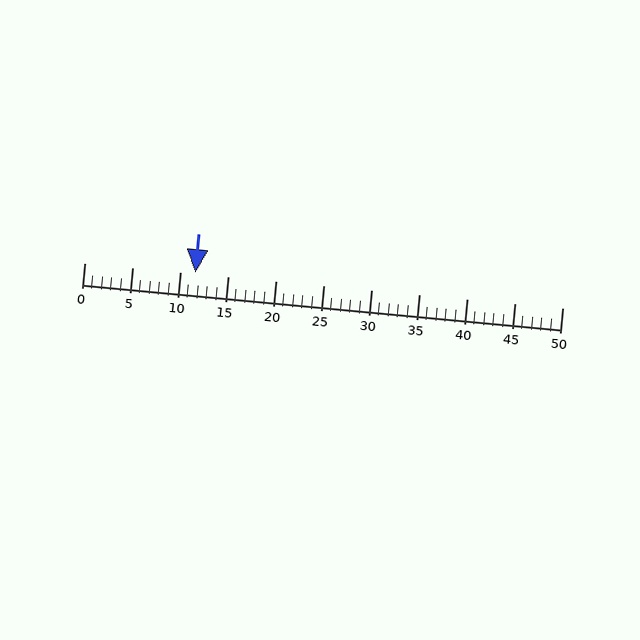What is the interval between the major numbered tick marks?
The major tick marks are spaced 5 units apart.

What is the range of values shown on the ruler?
The ruler shows values from 0 to 50.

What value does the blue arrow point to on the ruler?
The blue arrow points to approximately 12.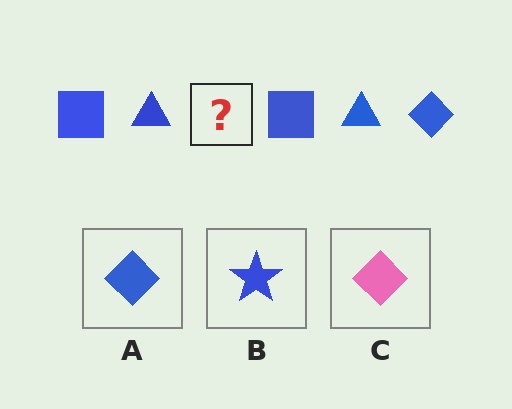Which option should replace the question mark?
Option A.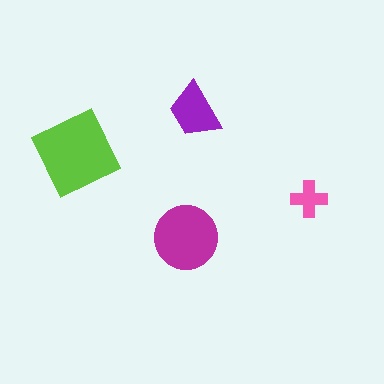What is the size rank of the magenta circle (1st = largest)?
2nd.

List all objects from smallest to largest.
The pink cross, the purple trapezoid, the magenta circle, the lime diamond.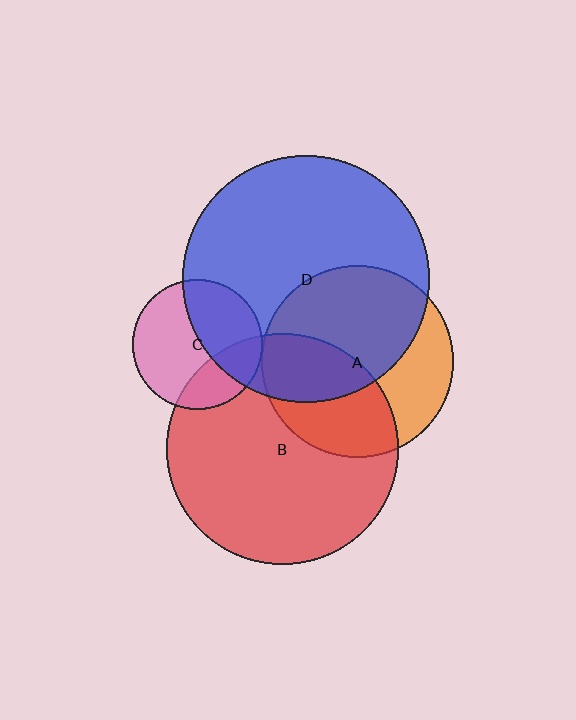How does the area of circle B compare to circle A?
Approximately 1.5 times.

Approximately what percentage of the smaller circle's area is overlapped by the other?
Approximately 20%.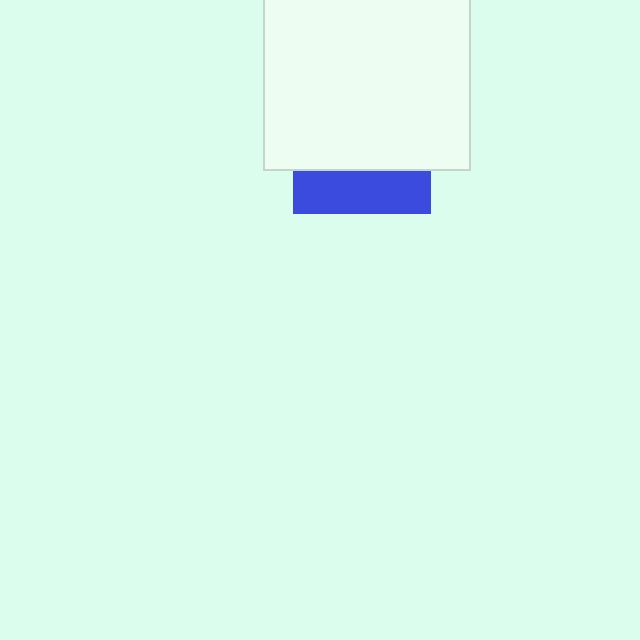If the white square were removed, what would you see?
You would see the complete blue square.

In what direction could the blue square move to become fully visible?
The blue square could move down. That would shift it out from behind the white square entirely.